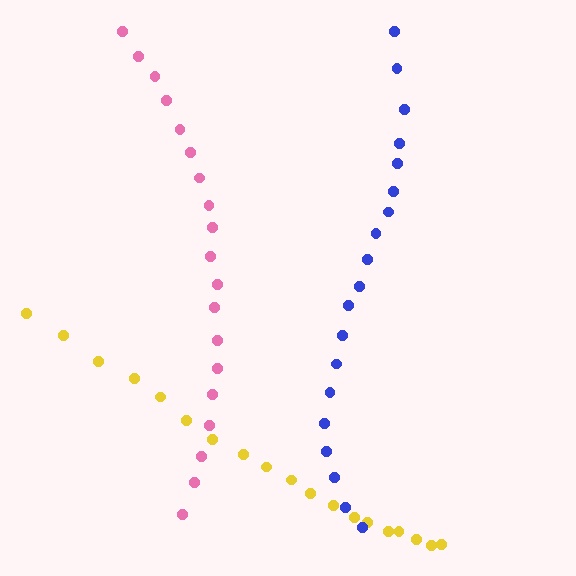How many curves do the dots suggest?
There are 3 distinct paths.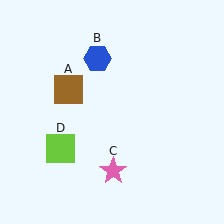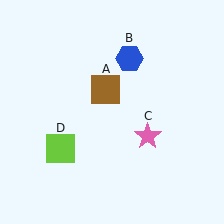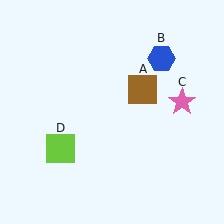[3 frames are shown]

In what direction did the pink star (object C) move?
The pink star (object C) moved up and to the right.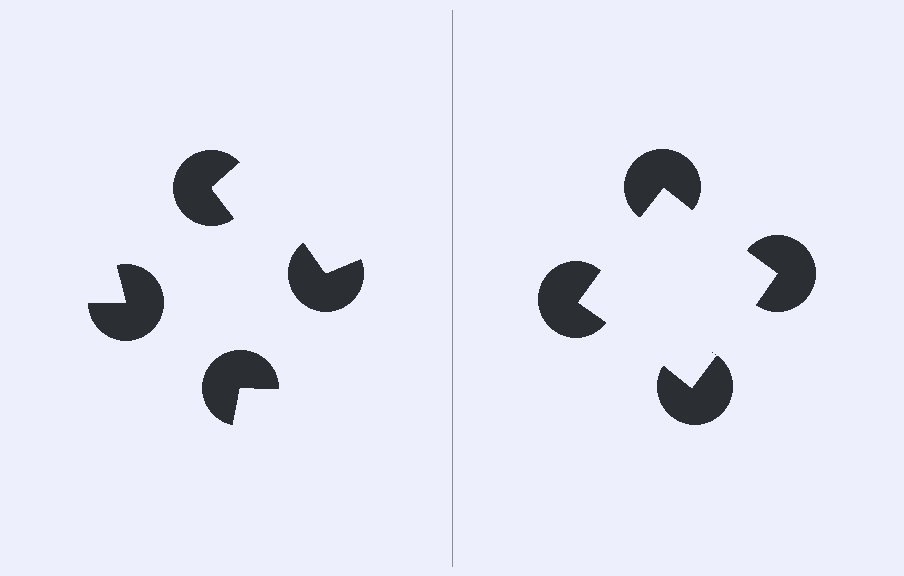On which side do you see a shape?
An illusory square appears on the right side. On the left side the wedge cuts are rotated, so no coherent shape forms.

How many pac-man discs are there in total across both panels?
8 — 4 on each side.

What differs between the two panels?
The pac-man discs are positioned identically on both sides; only the wedge orientations differ. On the right they align to a square; on the left they are misaligned.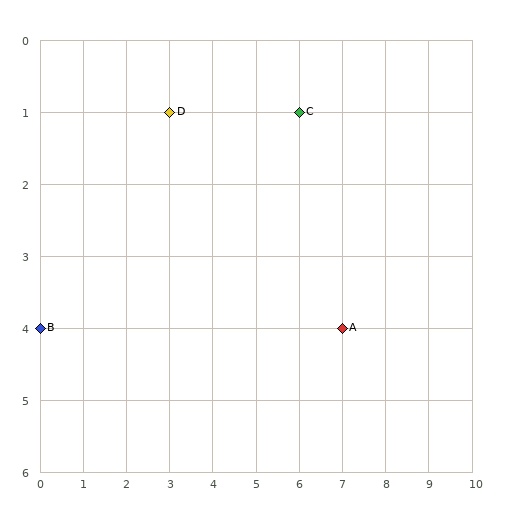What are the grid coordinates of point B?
Point B is at grid coordinates (0, 4).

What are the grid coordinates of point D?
Point D is at grid coordinates (3, 1).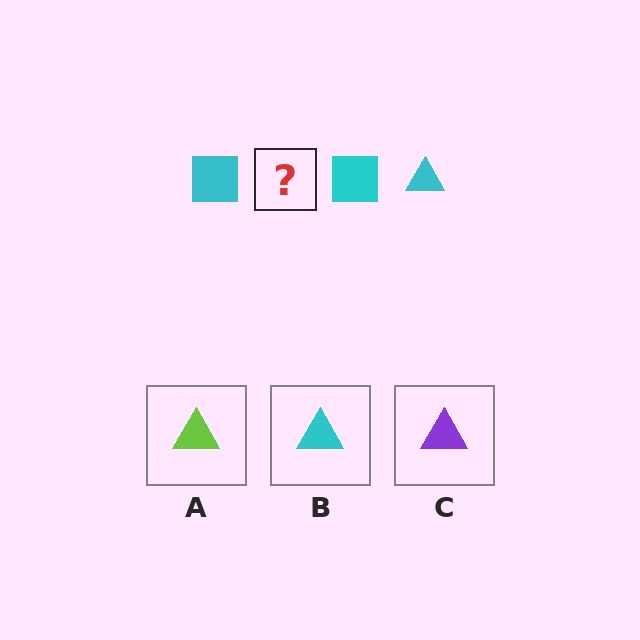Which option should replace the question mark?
Option B.